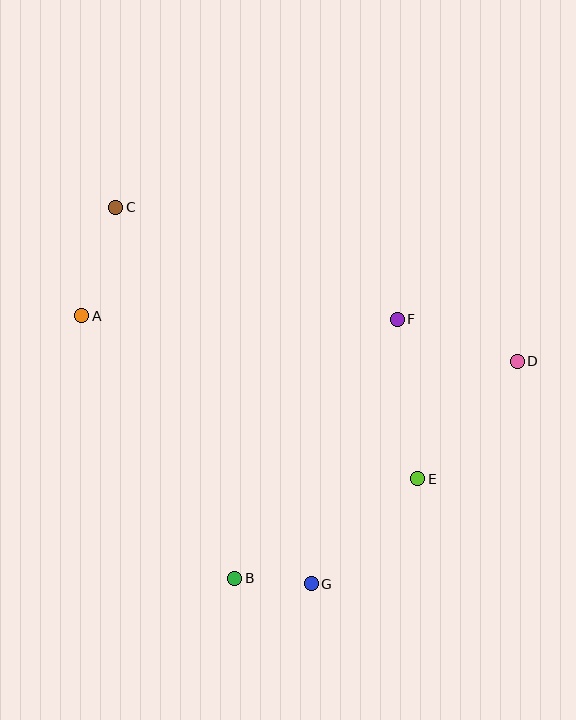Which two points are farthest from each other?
Points A and D are farthest from each other.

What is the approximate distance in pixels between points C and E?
The distance between C and E is approximately 406 pixels.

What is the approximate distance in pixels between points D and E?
The distance between D and E is approximately 154 pixels.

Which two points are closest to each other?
Points B and G are closest to each other.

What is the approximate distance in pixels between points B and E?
The distance between B and E is approximately 209 pixels.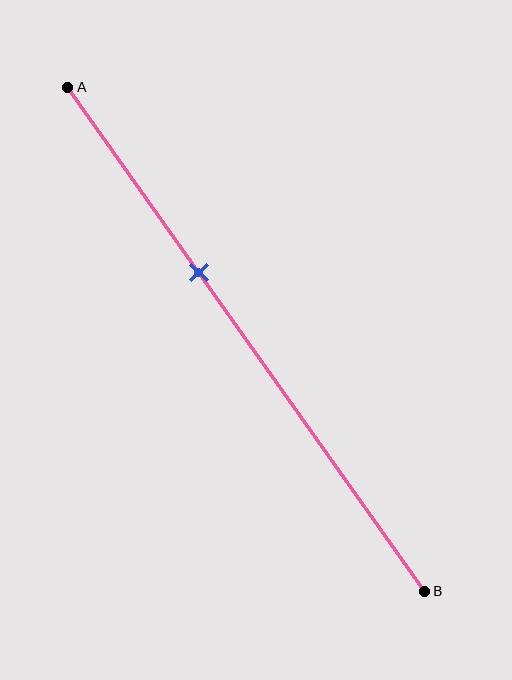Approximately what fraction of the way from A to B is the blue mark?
The blue mark is approximately 35% of the way from A to B.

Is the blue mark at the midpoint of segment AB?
No, the mark is at about 35% from A, not at the 50% midpoint.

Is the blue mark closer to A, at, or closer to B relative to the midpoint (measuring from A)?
The blue mark is closer to point A than the midpoint of segment AB.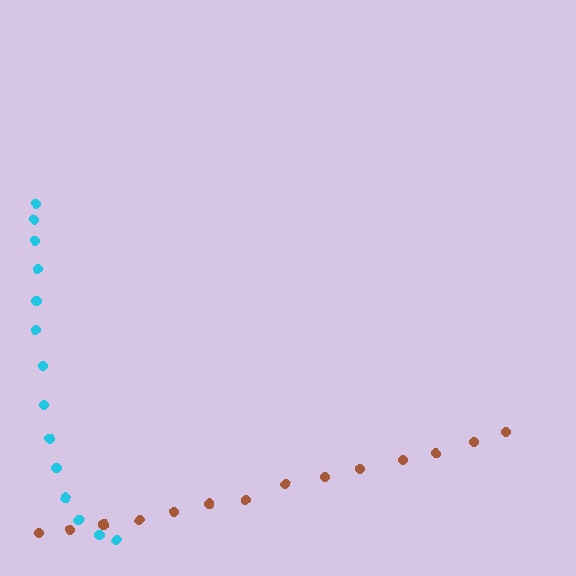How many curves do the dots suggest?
There are 2 distinct paths.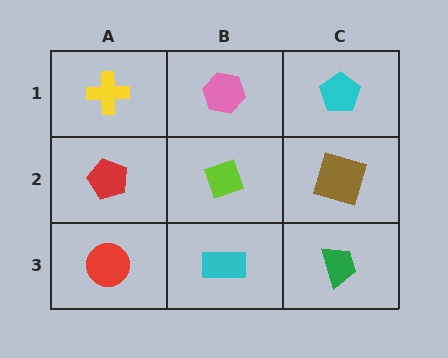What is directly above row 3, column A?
A red pentagon.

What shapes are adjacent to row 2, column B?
A pink hexagon (row 1, column B), a cyan rectangle (row 3, column B), a red pentagon (row 2, column A), a brown square (row 2, column C).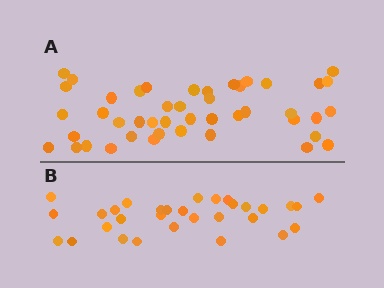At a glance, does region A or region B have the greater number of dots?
Region A (the top region) has more dots.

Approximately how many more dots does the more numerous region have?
Region A has approximately 15 more dots than region B.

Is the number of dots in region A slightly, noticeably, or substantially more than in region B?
Region A has substantially more. The ratio is roughly 1.5 to 1.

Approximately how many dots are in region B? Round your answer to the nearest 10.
About 30 dots. (The exact count is 31, which rounds to 30.)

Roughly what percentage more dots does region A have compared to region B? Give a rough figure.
About 45% more.